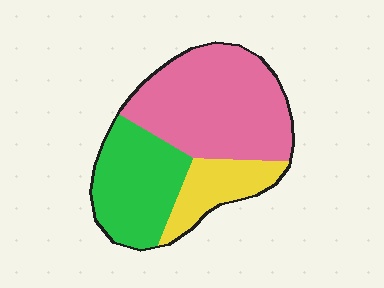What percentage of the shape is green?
Green covers 32% of the shape.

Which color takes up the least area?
Yellow, at roughly 20%.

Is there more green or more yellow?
Green.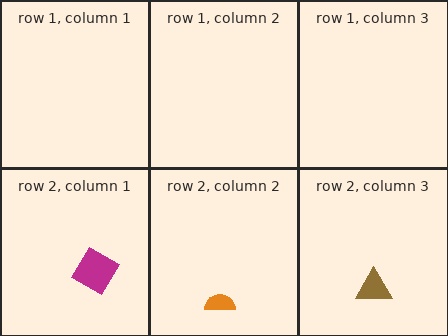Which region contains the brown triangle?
The row 2, column 3 region.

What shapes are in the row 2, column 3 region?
The brown triangle.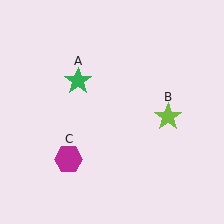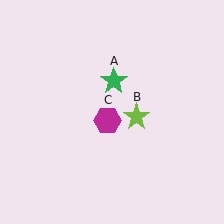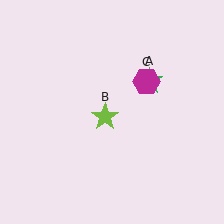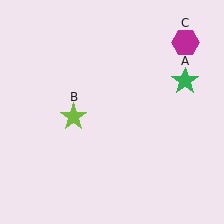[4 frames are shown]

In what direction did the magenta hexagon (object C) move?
The magenta hexagon (object C) moved up and to the right.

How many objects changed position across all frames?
3 objects changed position: green star (object A), lime star (object B), magenta hexagon (object C).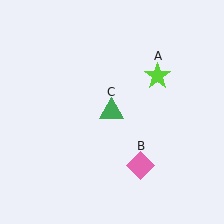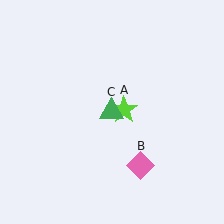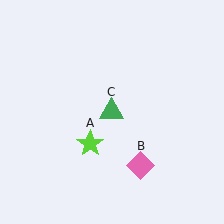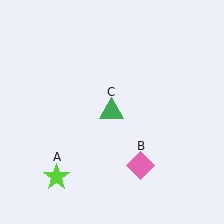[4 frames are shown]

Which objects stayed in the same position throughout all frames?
Pink diamond (object B) and green triangle (object C) remained stationary.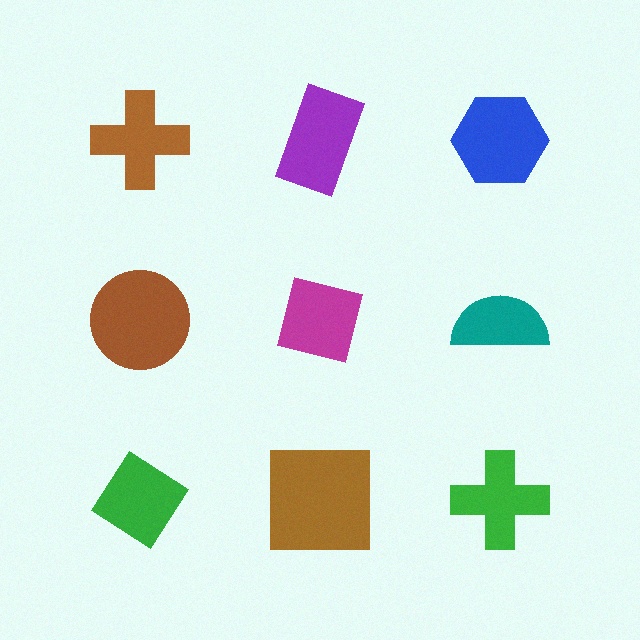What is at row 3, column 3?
A green cross.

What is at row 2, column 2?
A magenta square.